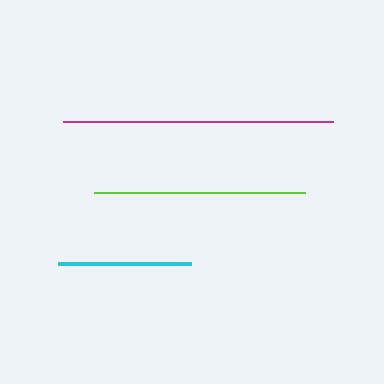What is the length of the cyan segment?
The cyan segment is approximately 134 pixels long.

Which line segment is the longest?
The magenta line is the longest at approximately 270 pixels.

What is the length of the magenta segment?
The magenta segment is approximately 270 pixels long.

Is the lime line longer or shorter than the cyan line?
The lime line is longer than the cyan line.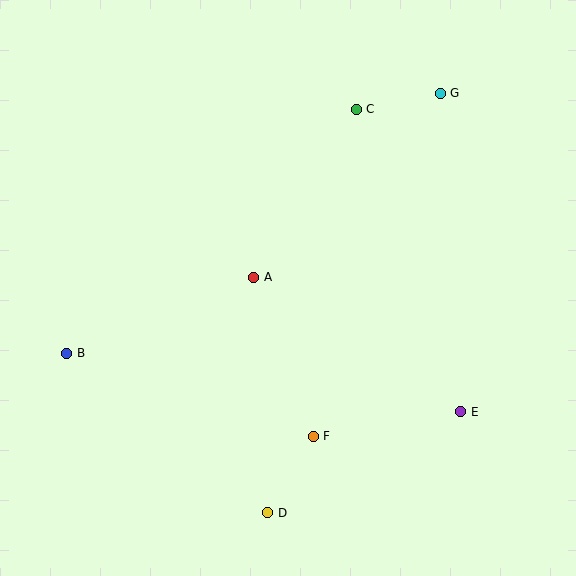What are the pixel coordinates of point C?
Point C is at (356, 109).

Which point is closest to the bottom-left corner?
Point B is closest to the bottom-left corner.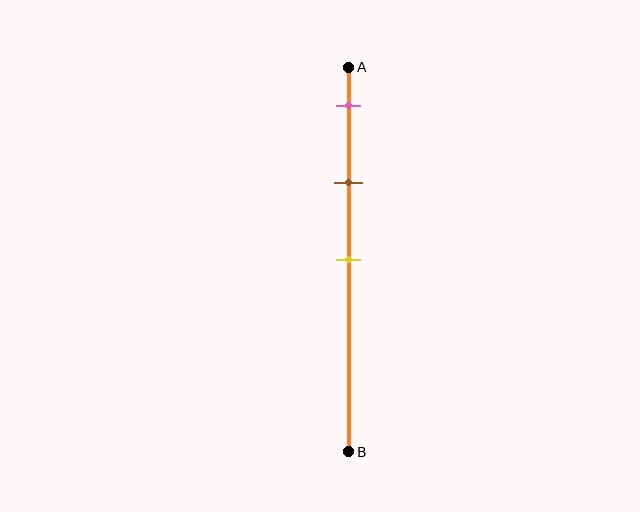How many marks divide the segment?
There are 3 marks dividing the segment.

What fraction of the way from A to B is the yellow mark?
The yellow mark is approximately 50% (0.5) of the way from A to B.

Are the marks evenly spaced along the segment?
Yes, the marks are approximately evenly spaced.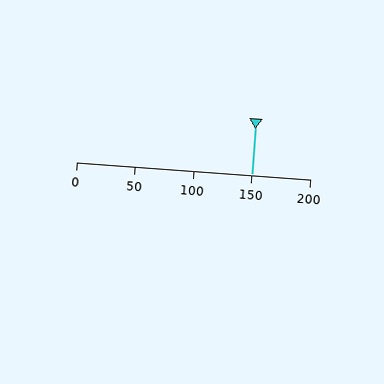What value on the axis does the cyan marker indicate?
The marker indicates approximately 150.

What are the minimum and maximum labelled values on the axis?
The axis runs from 0 to 200.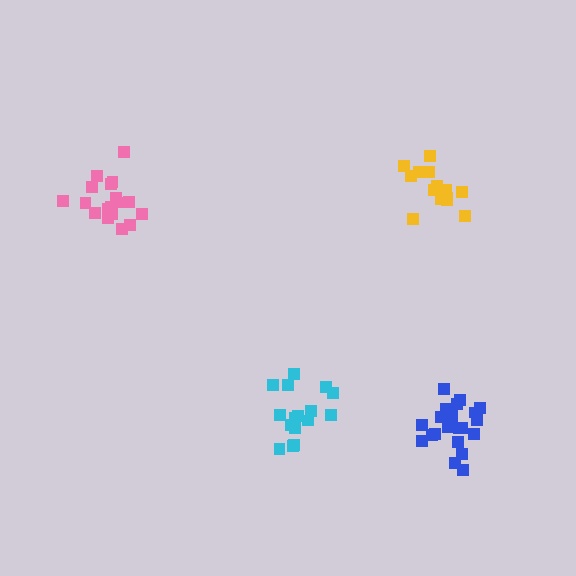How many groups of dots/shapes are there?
There are 4 groups.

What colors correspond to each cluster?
The clusters are colored: pink, blue, yellow, cyan.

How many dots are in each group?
Group 1: 18 dots, Group 2: 21 dots, Group 3: 15 dots, Group 4: 16 dots (70 total).